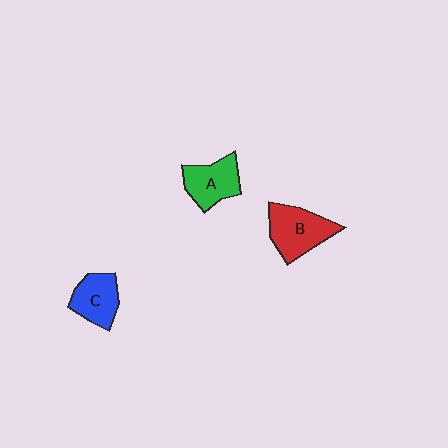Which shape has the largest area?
Shape B (red).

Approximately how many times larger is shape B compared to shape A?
Approximately 1.2 times.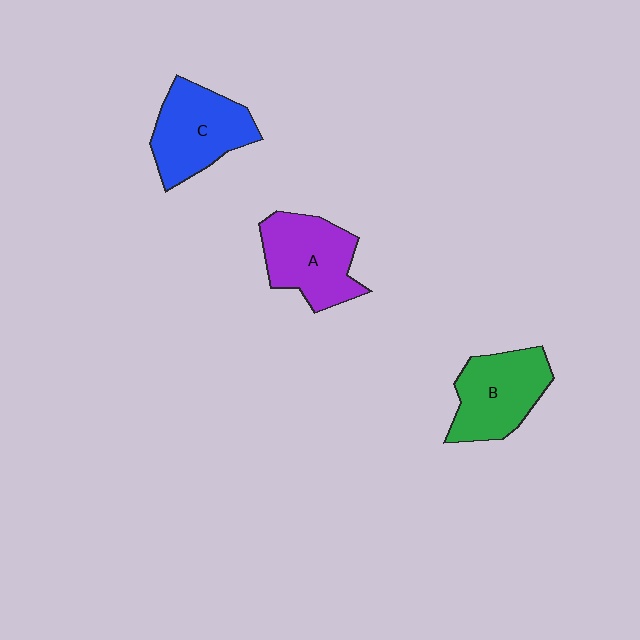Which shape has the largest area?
Shape C (blue).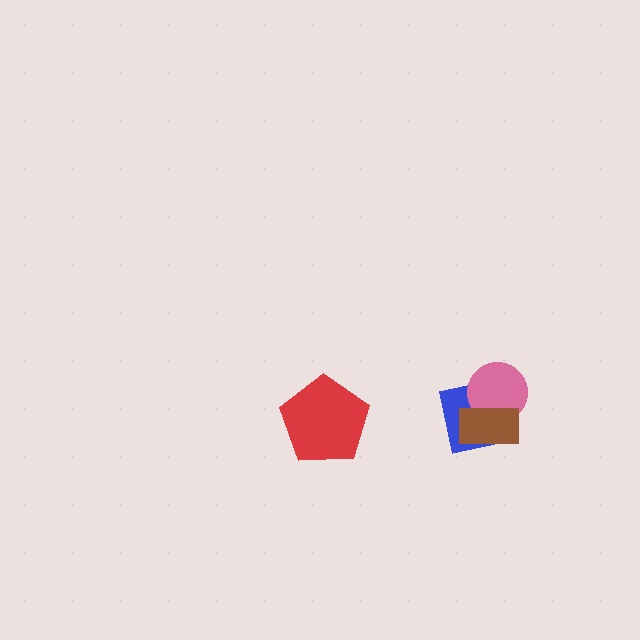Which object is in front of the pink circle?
The brown rectangle is in front of the pink circle.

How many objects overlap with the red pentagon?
0 objects overlap with the red pentagon.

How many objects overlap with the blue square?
2 objects overlap with the blue square.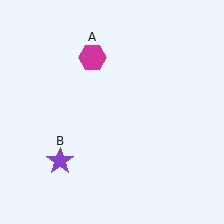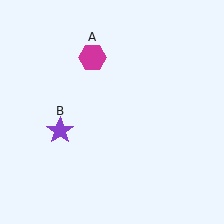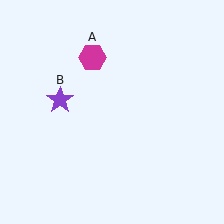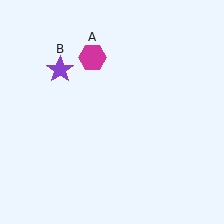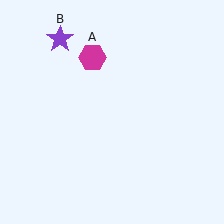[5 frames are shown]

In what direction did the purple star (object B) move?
The purple star (object B) moved up.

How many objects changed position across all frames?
1 object changed position: purple star (object B).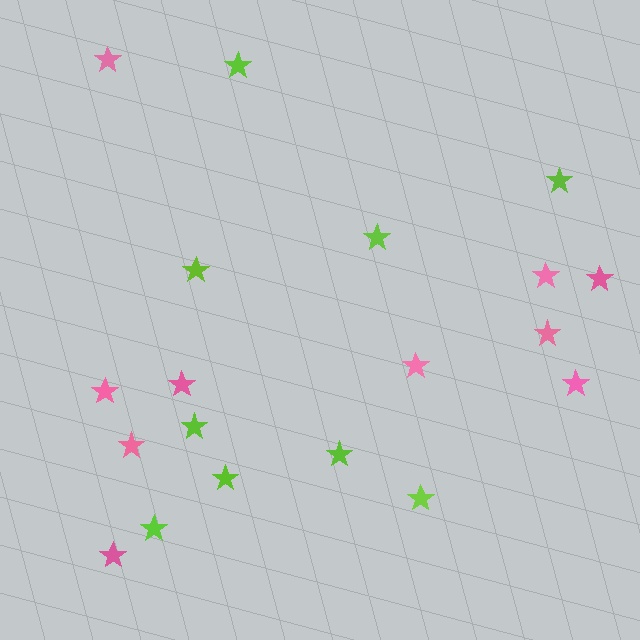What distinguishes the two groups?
There are 2 groups: one group of pink stars (10) and one group of lime stars (9).